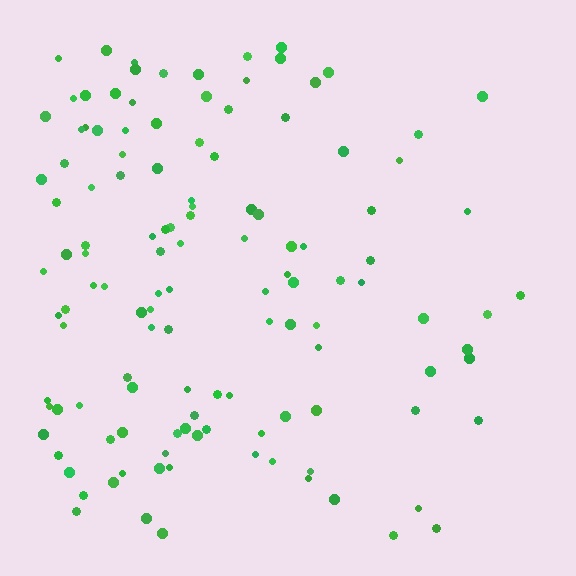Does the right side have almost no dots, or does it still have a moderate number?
Still a moderate number, just noticeably fewer than the left.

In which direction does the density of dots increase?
From right to left, with the left side densest.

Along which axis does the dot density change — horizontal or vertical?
Horizontal.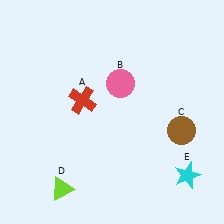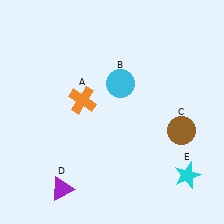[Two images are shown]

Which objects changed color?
A changed from red to orange. B changed from pink to cyan. D changed from lime to purple.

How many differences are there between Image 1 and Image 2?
There are 3 differences between the two images.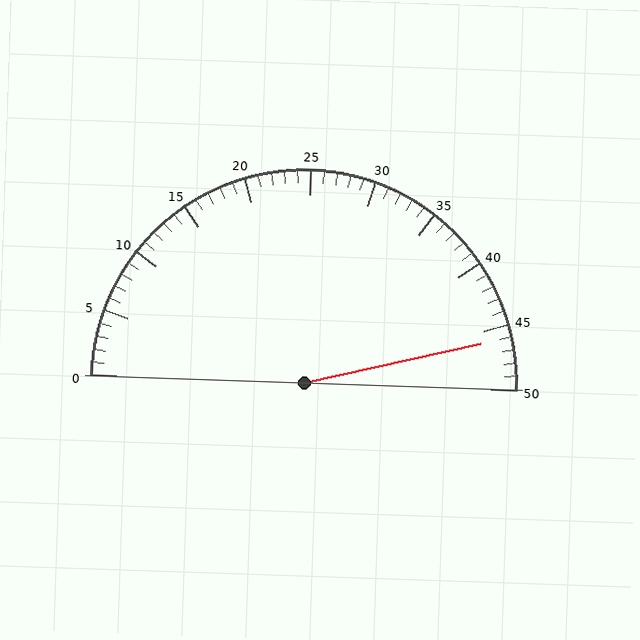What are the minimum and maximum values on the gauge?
The gauge ranges from 0 to 50.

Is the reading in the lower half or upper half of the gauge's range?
The reading is in the upper half of the range (0 to 50).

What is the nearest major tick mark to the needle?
The nearest major tick mark is 45.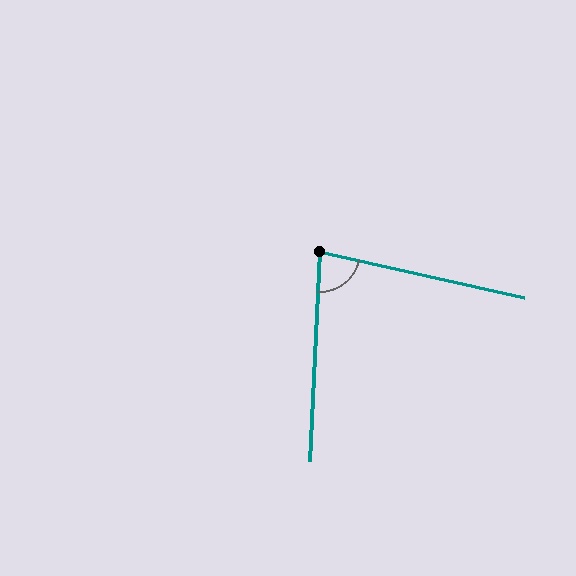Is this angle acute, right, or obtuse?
It is acute.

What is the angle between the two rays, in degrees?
Approximately 80 degrees.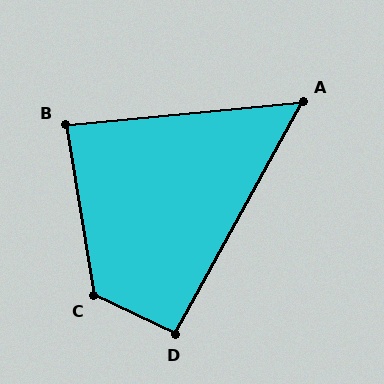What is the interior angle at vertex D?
Approximately 94 degrees (approximately right).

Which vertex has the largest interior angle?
C, at approximately 124 degrees.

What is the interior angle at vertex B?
Approximately 86 degrees (approximately right).